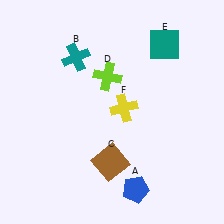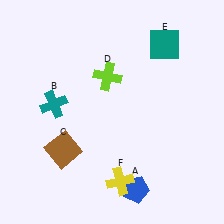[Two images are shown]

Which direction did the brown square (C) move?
The brown square (C) moved left.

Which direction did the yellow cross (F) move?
The yellow cross (F) moved down.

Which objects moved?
The objects that moved are: the teal cross (B), the brown square (C), the yellow cross (F).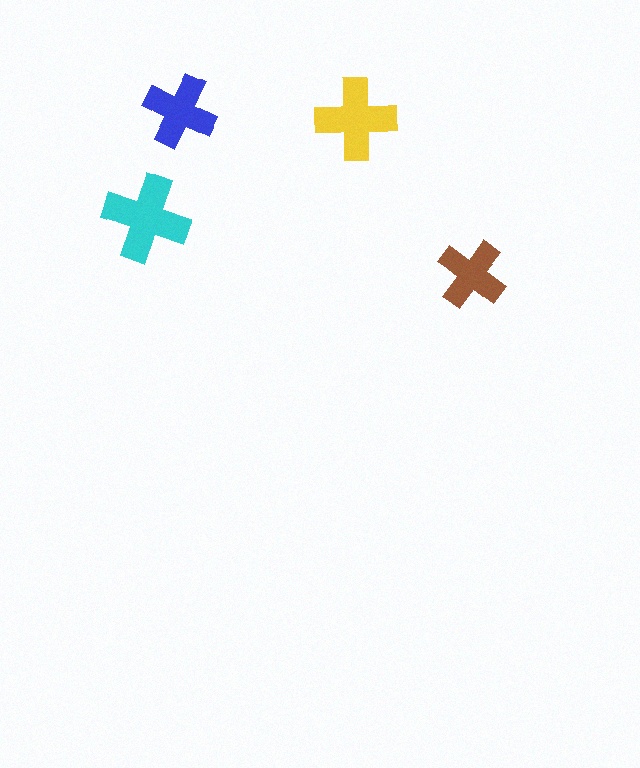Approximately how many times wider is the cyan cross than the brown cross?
About 1.5 times wider.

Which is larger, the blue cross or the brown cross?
The blue one.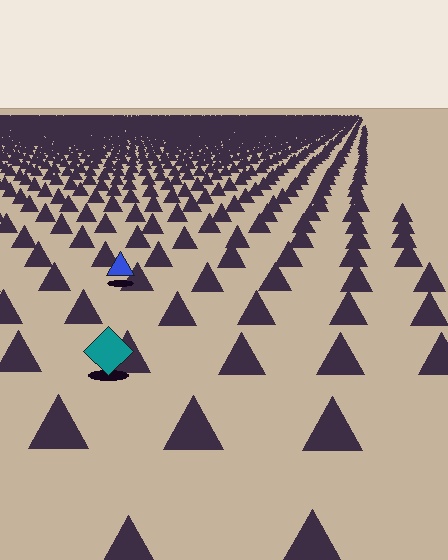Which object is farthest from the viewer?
The blue triangle is farthest from the viewer. It appears smaller and the ground texture around it is denser.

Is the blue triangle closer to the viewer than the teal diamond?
No. The teal diamond is closer — you can tell from the texture gradient: the ground texture is coarser near it.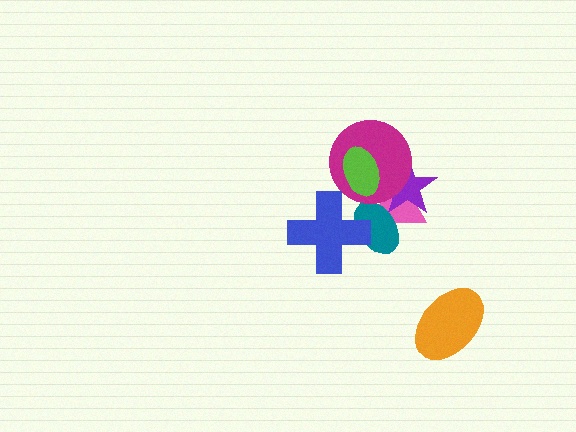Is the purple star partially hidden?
Yes, it is partially covered by another shape.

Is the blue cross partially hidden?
No, no other shape covers it.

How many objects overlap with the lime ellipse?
3 objects overlap with the lime ellipse.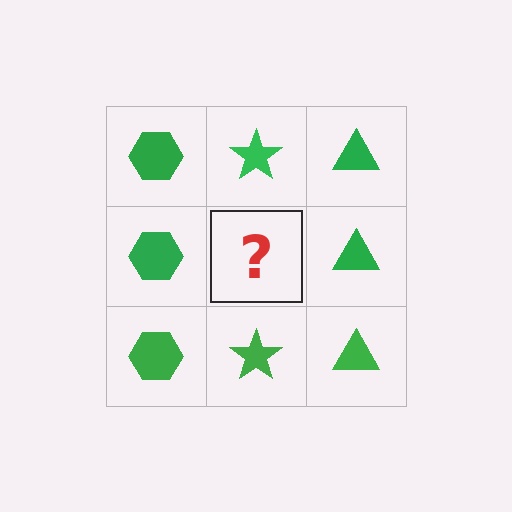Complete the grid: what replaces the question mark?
The question mark should be replaced with a green star.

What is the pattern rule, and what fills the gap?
The rule is that each column has a consistent shape. The gap should be filled with a green star.